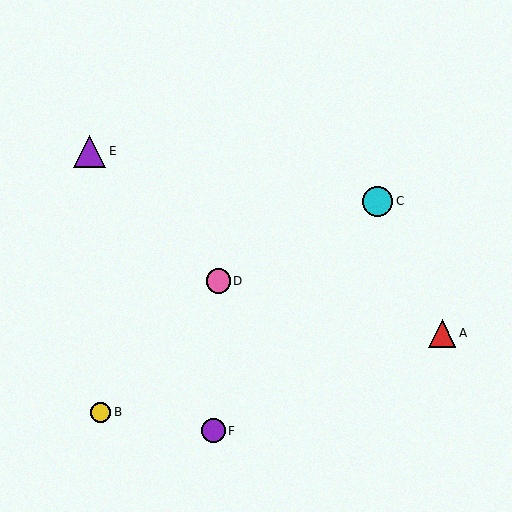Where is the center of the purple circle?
The center of the purple circle is at (213, 431).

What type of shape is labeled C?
Shape C is a cyan circle.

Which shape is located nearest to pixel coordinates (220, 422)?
The purple circle (labeled F) at (213, 431) is nearest to that location.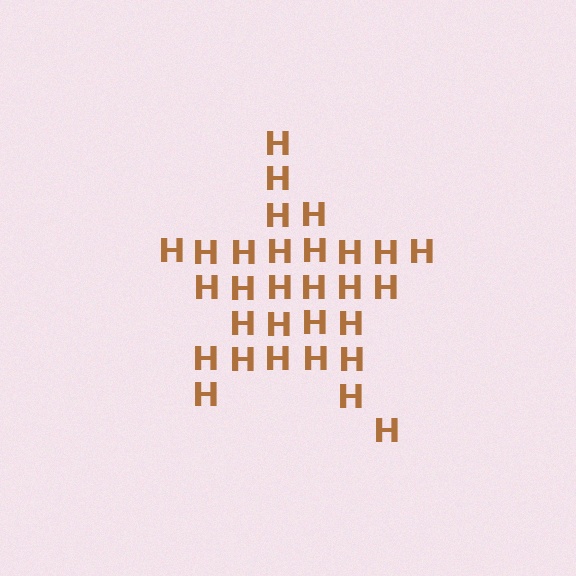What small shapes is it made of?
It is made of small letter H's.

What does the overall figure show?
The overall figure shows a star.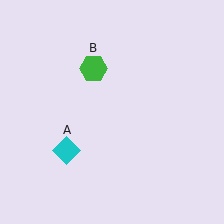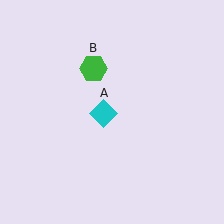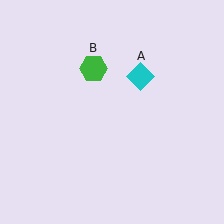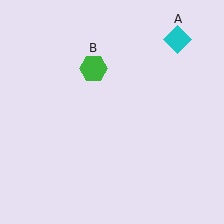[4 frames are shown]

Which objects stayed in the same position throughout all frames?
Green hexagon (object B) remained stationary.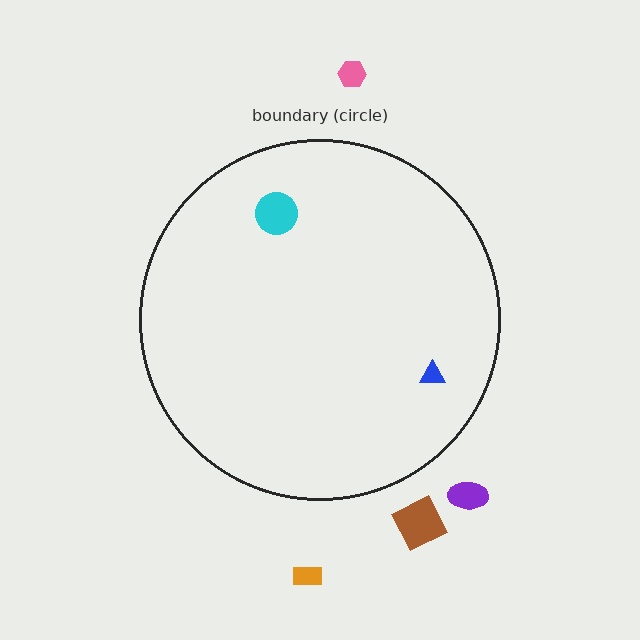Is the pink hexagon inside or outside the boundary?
Outside.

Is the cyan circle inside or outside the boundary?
Inside.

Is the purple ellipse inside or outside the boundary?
Outside.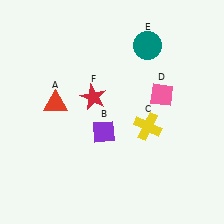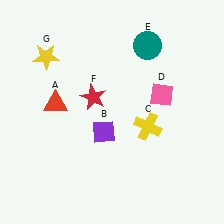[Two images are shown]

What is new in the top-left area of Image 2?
A yellow star (G) was added in the top-left area of Image 2.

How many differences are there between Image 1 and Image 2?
There is 1 difference between the two images.